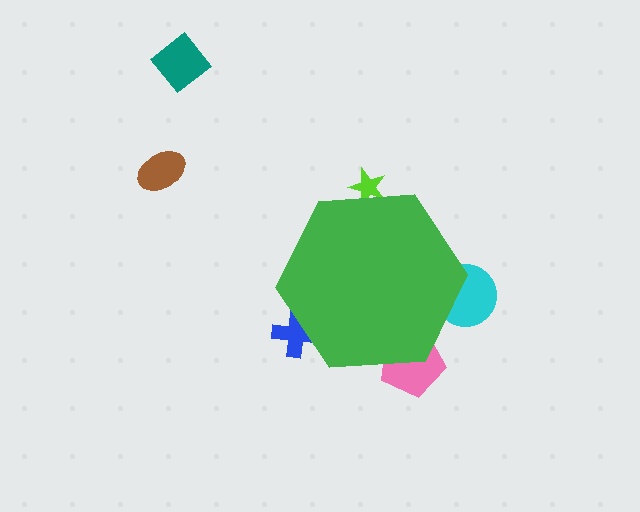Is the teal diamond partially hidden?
No, the teal diamond is fully visible.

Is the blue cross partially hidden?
Yes, the blue cross is partially hidden behind the green hexagon.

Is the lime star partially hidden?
Yes, the lime star is partially hidden behind the green hexagon.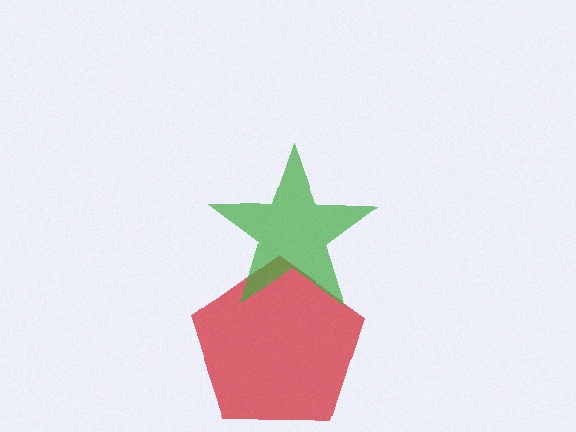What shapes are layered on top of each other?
The layered shapes are: a red pentagon, a green star.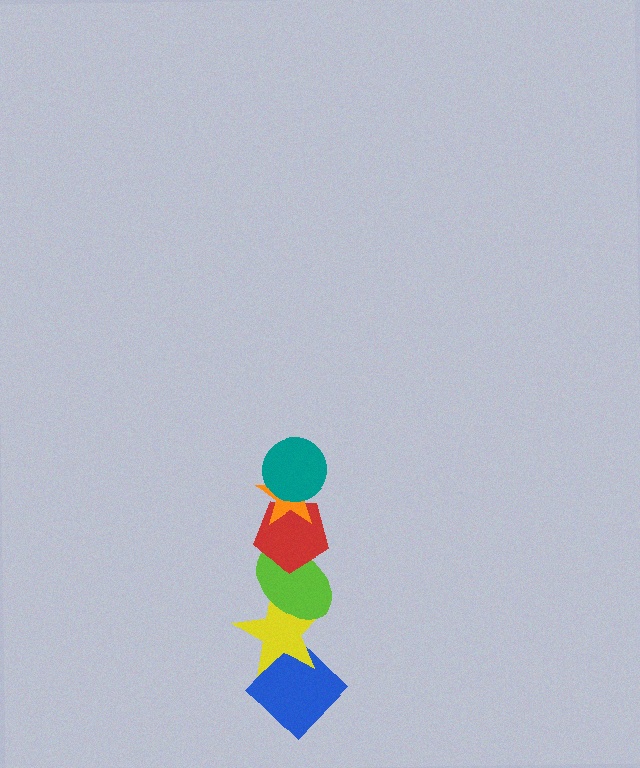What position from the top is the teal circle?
The teal circle is 1st from the top.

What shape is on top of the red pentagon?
The orange star is on top of the red pentagon.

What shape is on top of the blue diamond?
The yellow star is on top of the blue diamond.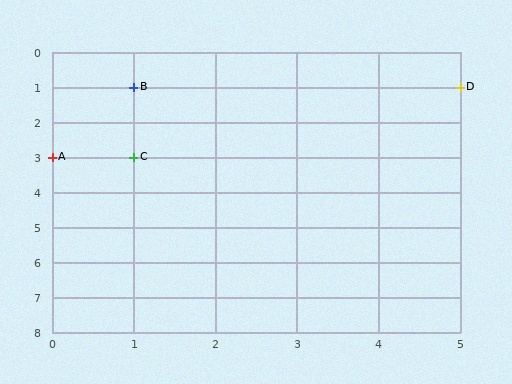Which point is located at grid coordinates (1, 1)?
Point B is at (1, 1).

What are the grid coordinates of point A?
Point A is at grid coordinates (0, 3).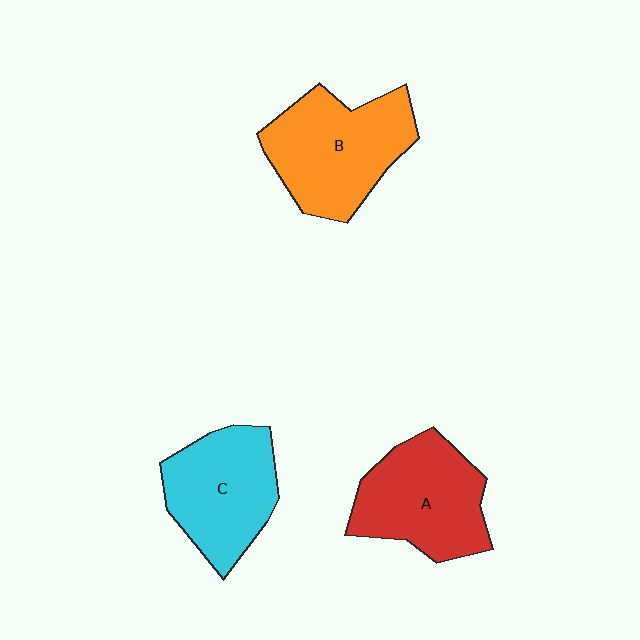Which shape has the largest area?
Shape B (orange).